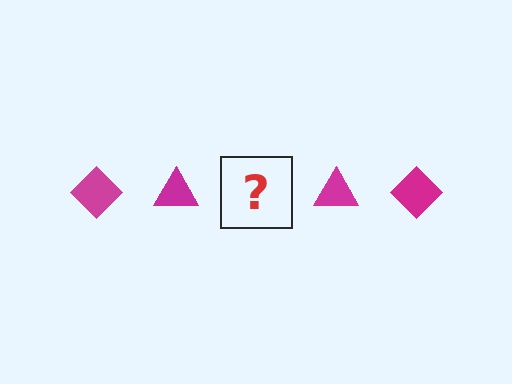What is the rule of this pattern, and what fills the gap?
The rule is that the pattern cycles through diamond, triangle shapes in magenta. The gap should be filled with a magenta diamond.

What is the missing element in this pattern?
The missing element is a magenta diamond.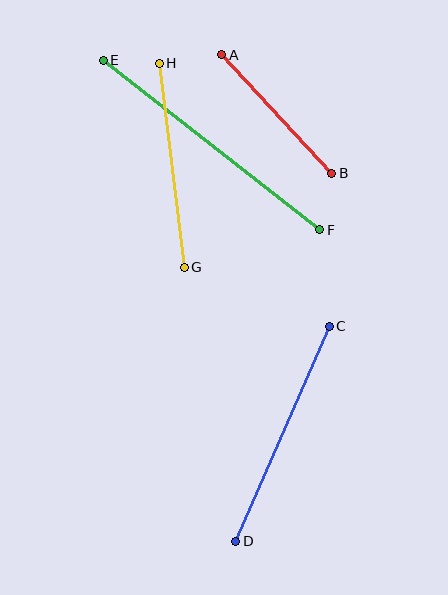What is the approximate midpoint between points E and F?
The midpoint is at approximately (211, 145) pixels.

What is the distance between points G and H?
The distance is approximately 206 pixels.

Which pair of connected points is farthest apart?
Points E and F are farthest apart.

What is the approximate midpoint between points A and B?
The midpoint is at approximately (277, 114) pixels.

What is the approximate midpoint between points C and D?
The midpoint is at approximately (282, 434) pixels.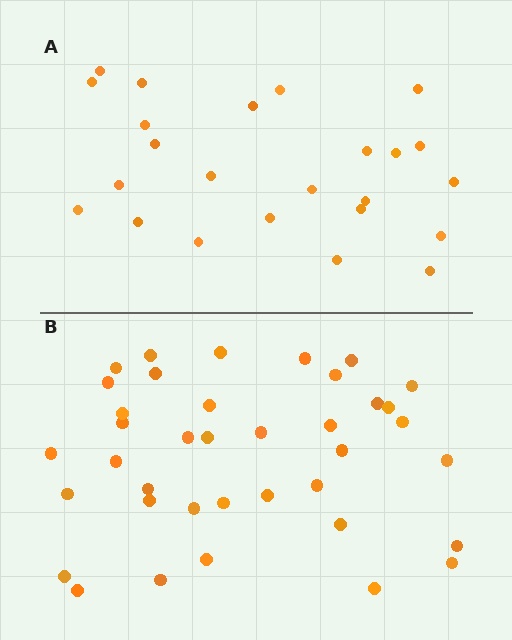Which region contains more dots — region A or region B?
Region B (the bottom region) has more dots.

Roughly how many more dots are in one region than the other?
Region B has approximately 15 more dots than region A.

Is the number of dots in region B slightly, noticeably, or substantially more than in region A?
Region B has substantially more. The ratio is roughly 1.6 to 1.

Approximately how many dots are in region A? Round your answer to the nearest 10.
About 20 dots. (The exact count is 24, which rounds to 20.)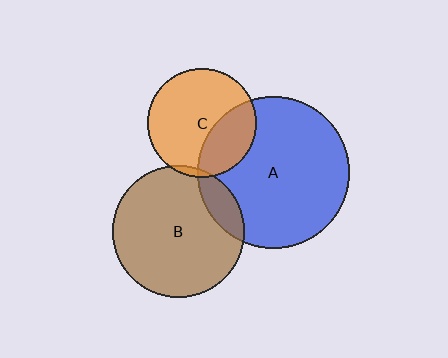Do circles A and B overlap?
Yes.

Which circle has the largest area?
Circle A (blue).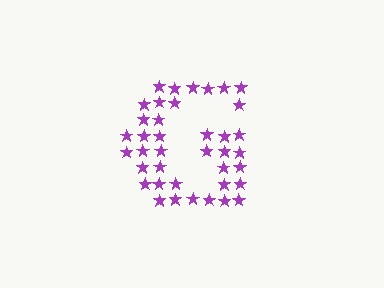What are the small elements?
The small elements are stars.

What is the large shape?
The large shape is the letter G.